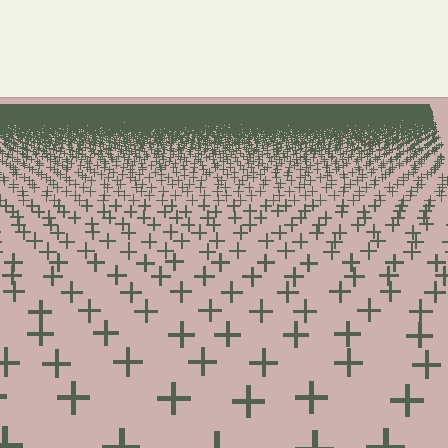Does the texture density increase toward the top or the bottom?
Density increases toward the top.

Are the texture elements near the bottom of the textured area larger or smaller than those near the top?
Larger. Near the bottom, elements are closer to the viewer and appear at a bigger on-screen size.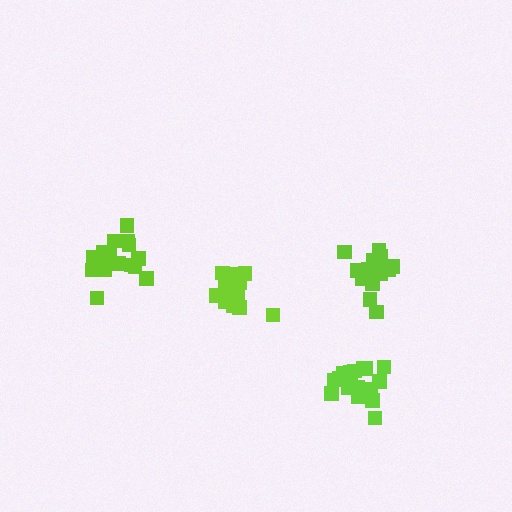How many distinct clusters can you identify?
There are 4 distinct clusters.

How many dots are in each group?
Group 1: 18 dots, Group 2: 18 dots, Group 3: 15 dots, Group 4: 18 dots (69 total).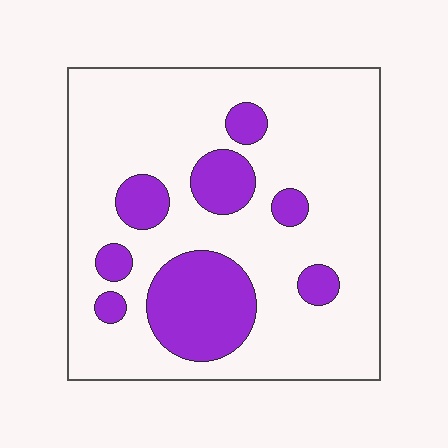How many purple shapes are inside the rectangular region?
8.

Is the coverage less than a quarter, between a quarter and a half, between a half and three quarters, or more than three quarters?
Less than a quarter.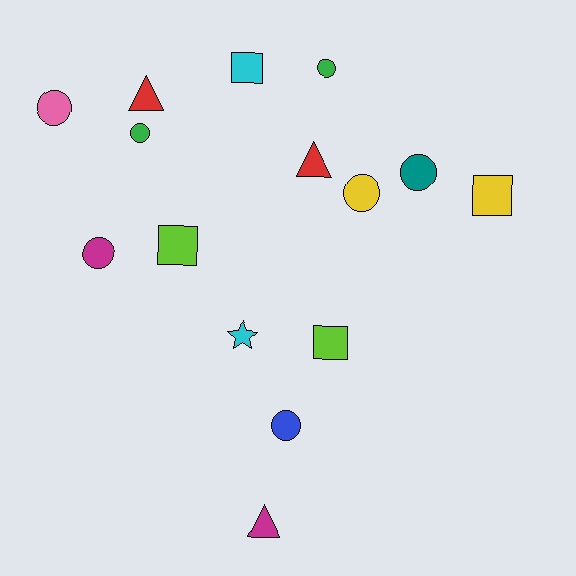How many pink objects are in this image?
There is 1 pink object.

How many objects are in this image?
There are 15 objects.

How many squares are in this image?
There are 4 squares.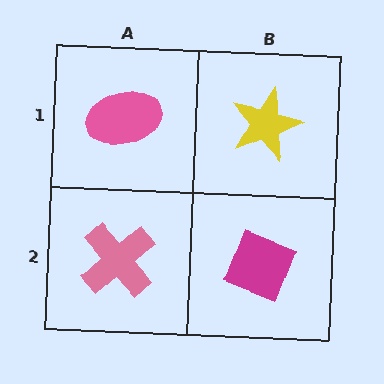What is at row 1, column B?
A yellow star.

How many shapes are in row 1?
2 shapes.